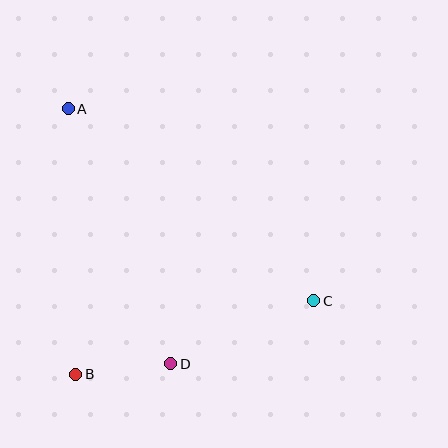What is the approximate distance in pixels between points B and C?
The distance between B and C is approximately 249 pixels.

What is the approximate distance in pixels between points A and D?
The distance between A and D is approximately 275 pixels.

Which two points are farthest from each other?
Points A and C are farthest from each other.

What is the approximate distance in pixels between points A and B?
The distance between A and B is approximately 265 pixels.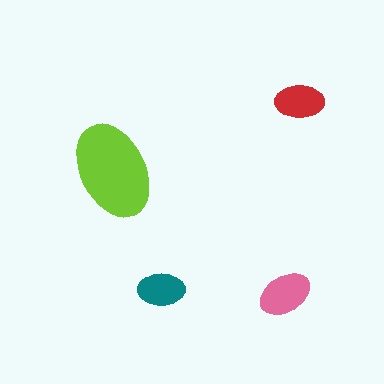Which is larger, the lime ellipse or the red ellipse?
The lime one.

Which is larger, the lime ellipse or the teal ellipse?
The lime one.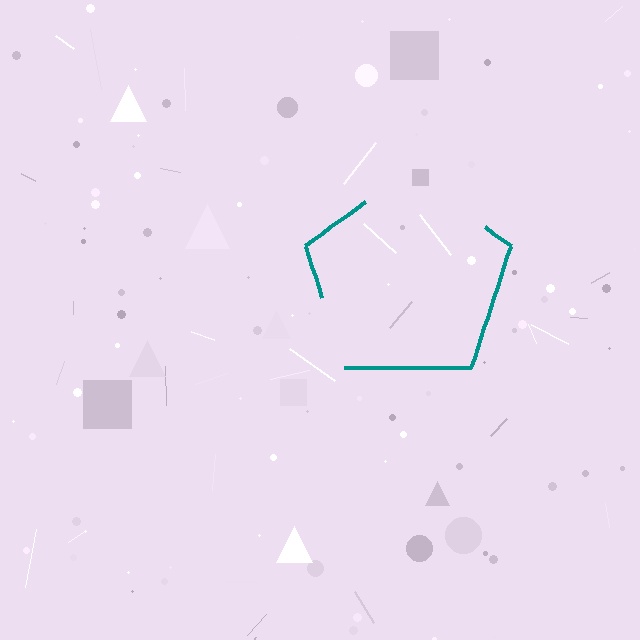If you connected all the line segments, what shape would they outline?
They would outline a pentagon.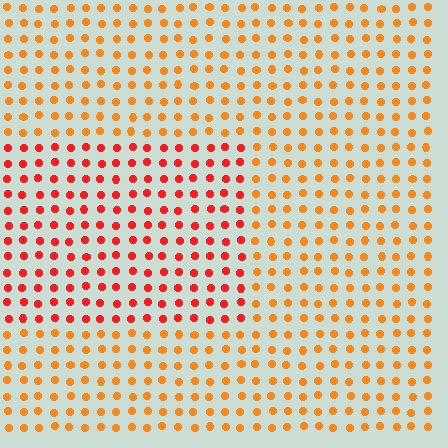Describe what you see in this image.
The image is filled with small orange elements in a uniform arrangement. A rectangle-shaped region is visible where the elements are tinted to a slightly different hue, forming a subtle color boundary.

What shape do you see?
I see a rectangle.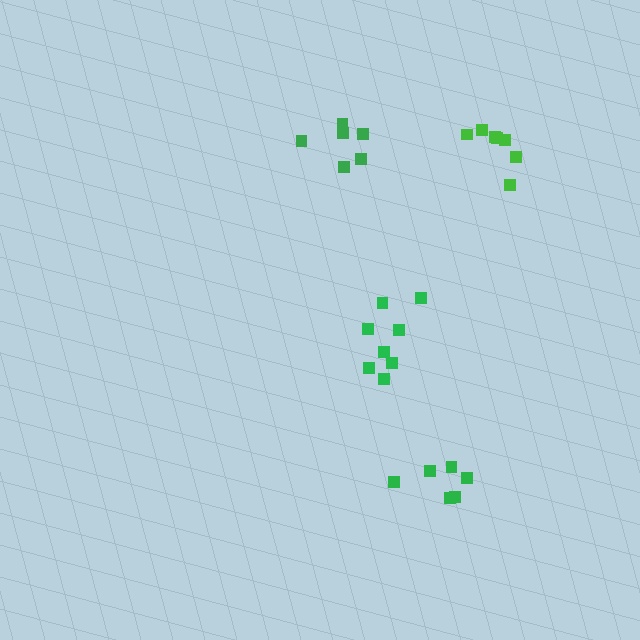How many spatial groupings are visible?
There are 4 spatial groupings.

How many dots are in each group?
Group 1: 8 dots, Group 2: 6 dots, Group 3: 6 dots, Group 4: 7 dots (27 total).